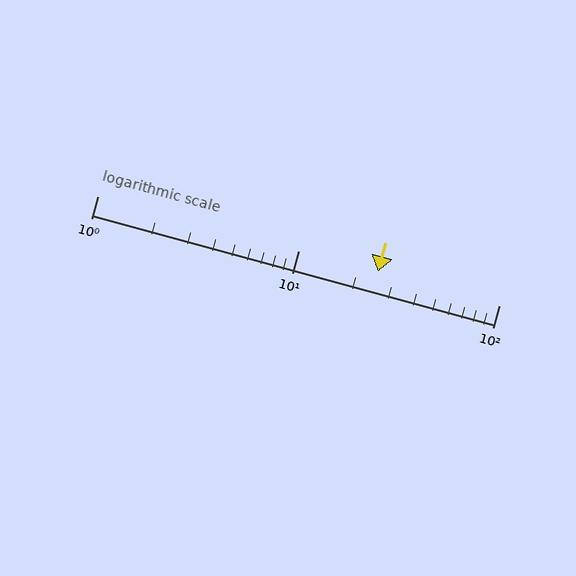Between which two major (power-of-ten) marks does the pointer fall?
The pointer is between 10 and 100.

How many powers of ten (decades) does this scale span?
The scale spans 2 decades, from 1 to 100.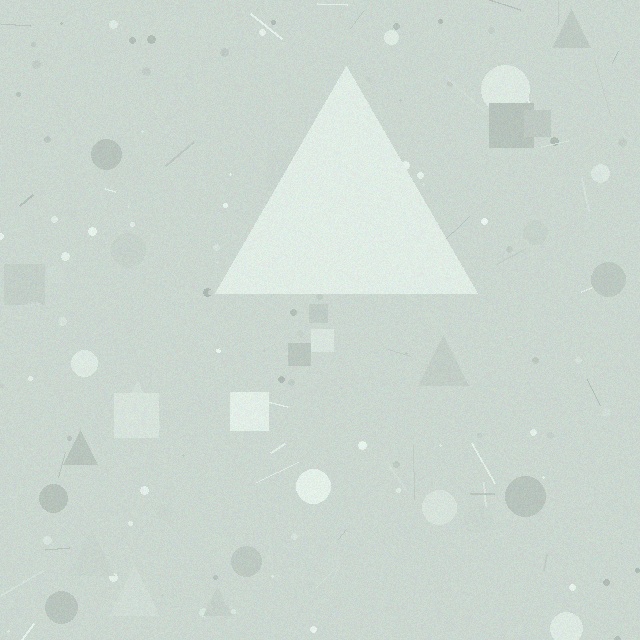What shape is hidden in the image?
A triangle is hidden in the image.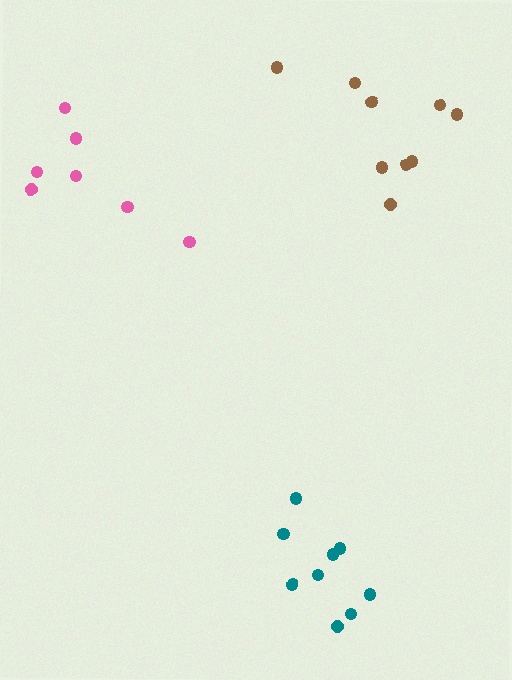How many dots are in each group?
Group 1: 9 dots, Group 2: 9 dots, Group 3: 7 dots (25 total).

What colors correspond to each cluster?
The clusters are colored: teal, brown, pink.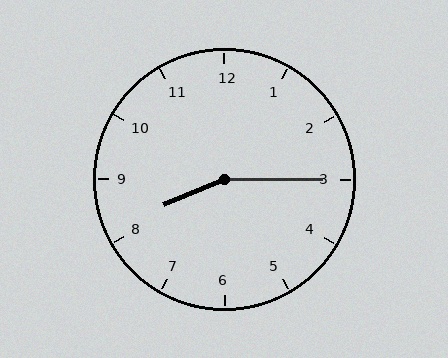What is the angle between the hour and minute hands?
Approximately 158 degrees.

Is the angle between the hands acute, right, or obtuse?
It is obtuse.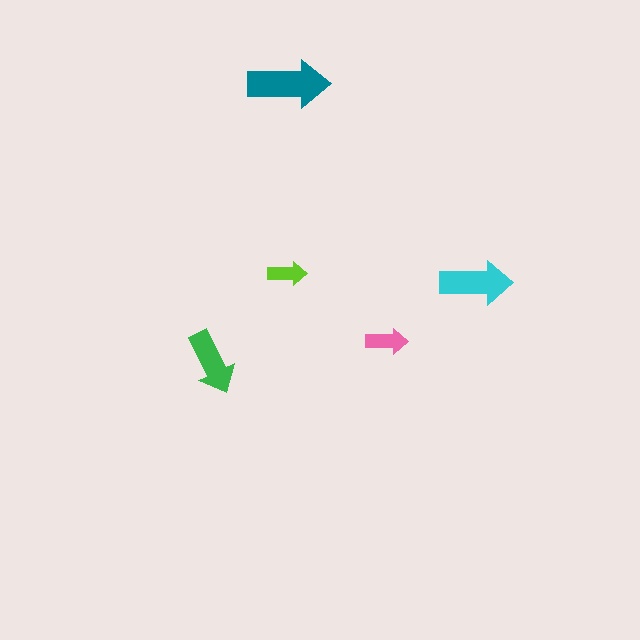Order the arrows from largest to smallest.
the teal one, the cyan one, the green one, the pink one, the lime one.